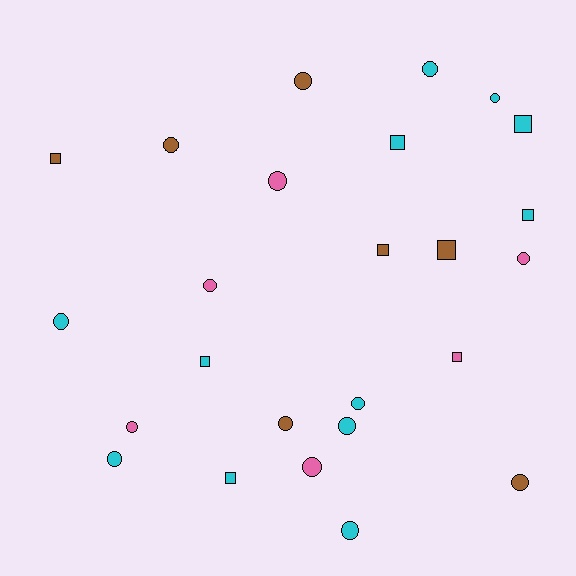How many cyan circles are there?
There are 7 cyan circles.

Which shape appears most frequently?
Circle, with 16 objects.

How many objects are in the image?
There are 25 objects.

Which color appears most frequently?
Cyan, with 12 objects.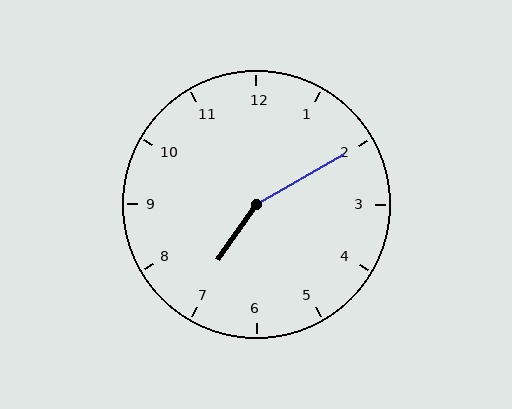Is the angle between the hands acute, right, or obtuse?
It is obtuse.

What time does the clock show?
7:10.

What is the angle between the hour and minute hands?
Approximately 155 degrees.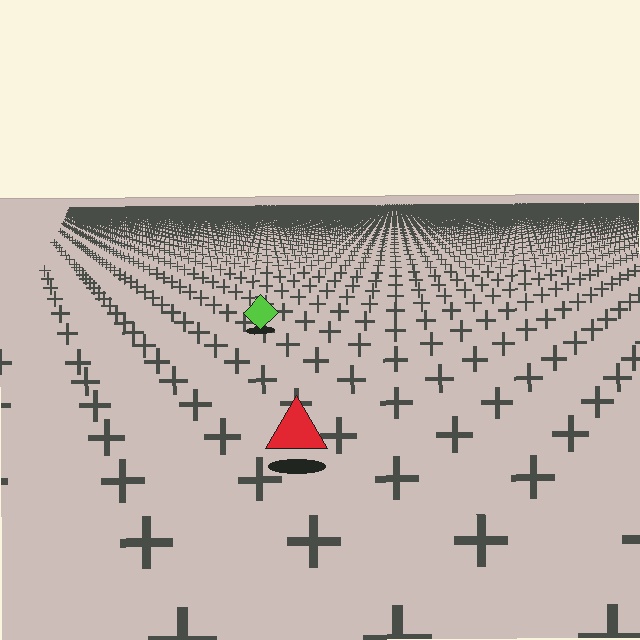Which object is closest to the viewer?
The red triangle is closest. The texture marks near it are larger and more spread out.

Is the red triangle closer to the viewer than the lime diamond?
Yes. The red triangle is closer — you can tell from the texture gradient: the ground texture is coarser near it.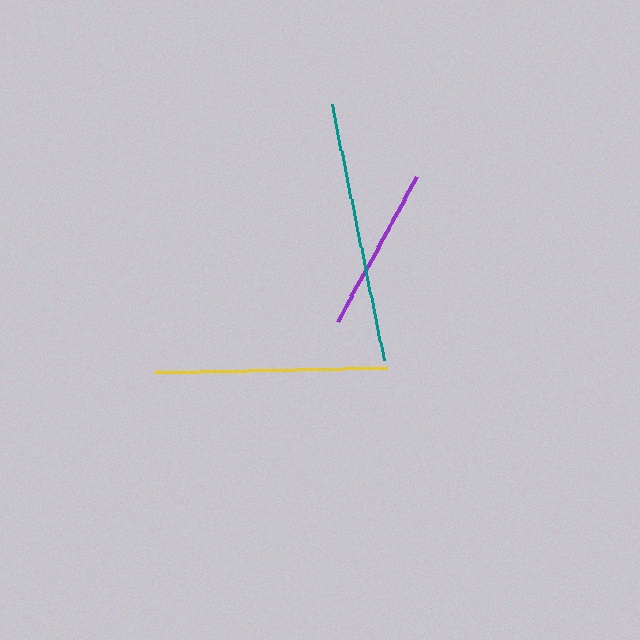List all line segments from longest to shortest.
From longest to shortest: teal, yellow, purple.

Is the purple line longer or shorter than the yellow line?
The yellow line is longer than the purple line.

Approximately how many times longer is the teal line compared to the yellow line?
The teal line is approximately 1.1 times the length of the yellow line.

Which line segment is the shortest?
The purple line is the shortest at approximately 165 pixels.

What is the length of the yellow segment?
The yellow segment is approximately 232 pixels long.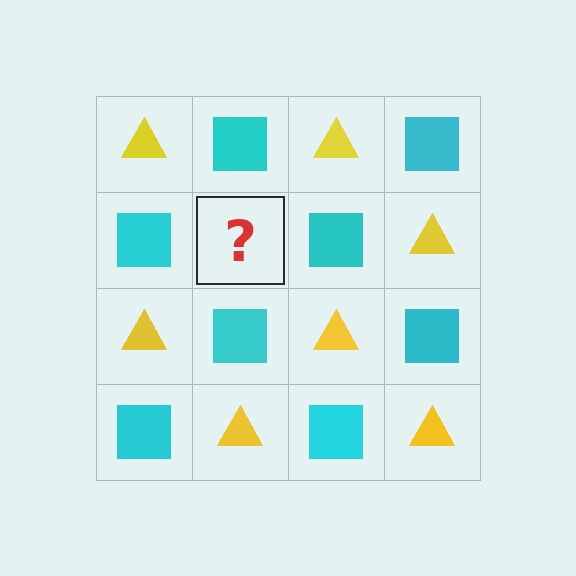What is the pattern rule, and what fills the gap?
The rule is that it alternates yellow triangle and cyan square in a checkerboard pattern. The gap should be filled with a yellow triangle.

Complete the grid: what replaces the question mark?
The question mark should be replaced with a yellow triangle.